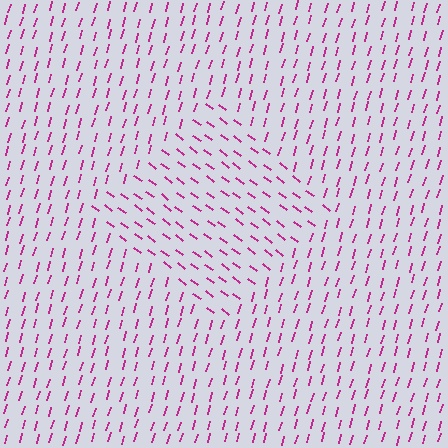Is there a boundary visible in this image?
Yes, there is a texture boundary formed by a change in line orientation.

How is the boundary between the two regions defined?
The boundary is defined purely by a change in line orientation (approximately 70 degrees difference). All lines are the same color and thickness.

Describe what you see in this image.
The image is filled with small magenta line segments. A diamond region in the image has lines oriented differently from the surrounding lines, creating a visible texture boundary.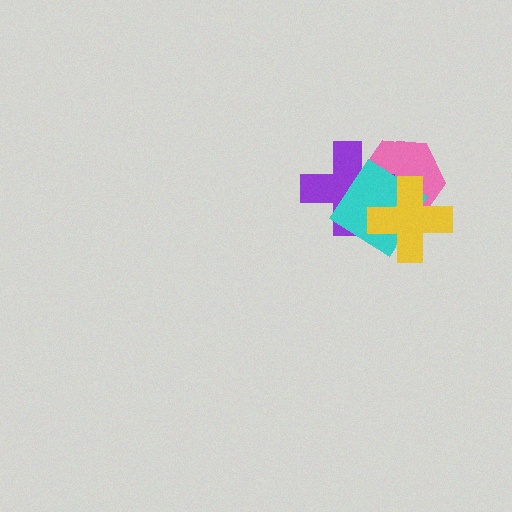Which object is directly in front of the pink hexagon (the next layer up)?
The purple cross is directly in front of the pink hexagon.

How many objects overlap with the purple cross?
3 objects overlap with the purple cross.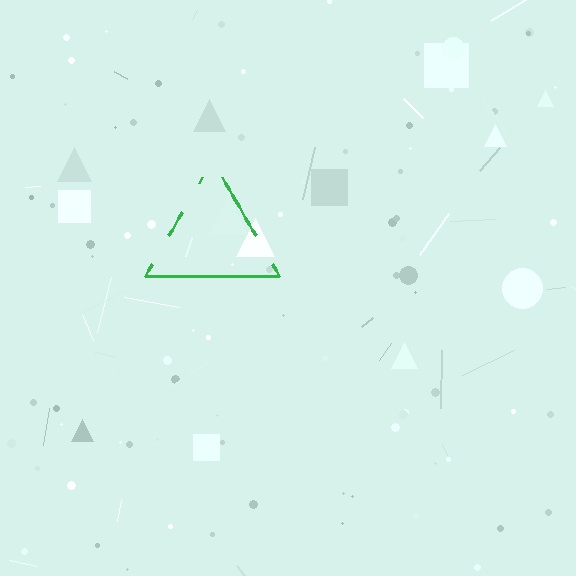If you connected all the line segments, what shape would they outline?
They would outline a triangle.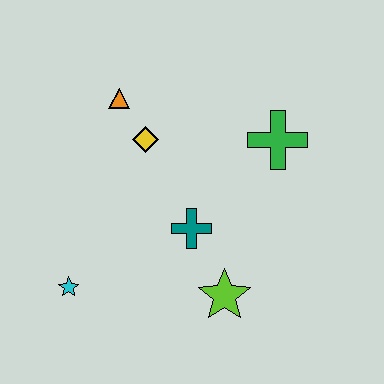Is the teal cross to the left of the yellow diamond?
No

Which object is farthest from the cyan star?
The green cross is farthest from the cyan star.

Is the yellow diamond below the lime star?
No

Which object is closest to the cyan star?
The teal cross is closest to the cyan star.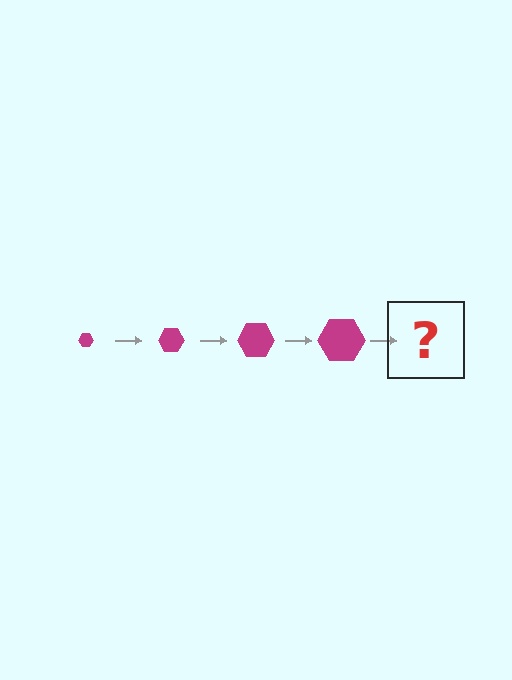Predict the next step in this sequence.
The next step is a magenta hexagon, larger than the previous one.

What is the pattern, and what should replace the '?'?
The pattern is that the hexagon gets progressively larger each step. The '?' should be a magenta hexagon, larger than the previous one.